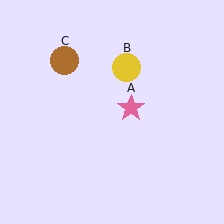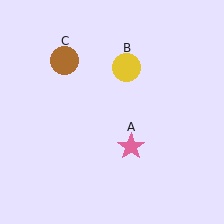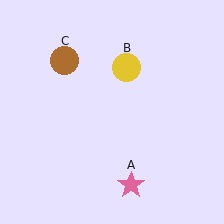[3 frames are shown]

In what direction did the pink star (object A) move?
The pink star (object A) moved down.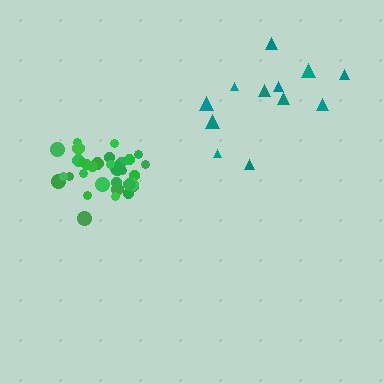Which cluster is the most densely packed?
Green.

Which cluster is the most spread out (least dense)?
Teal.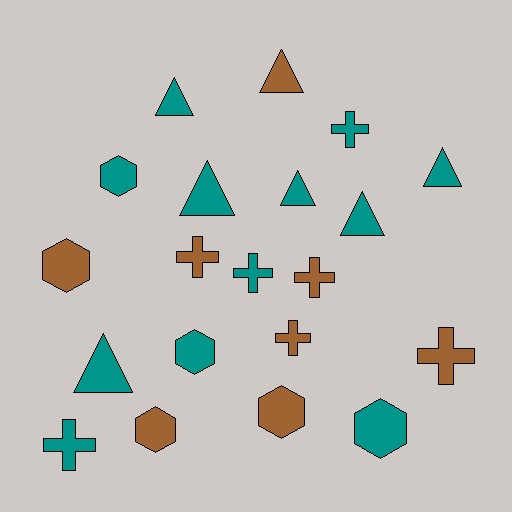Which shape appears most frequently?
Cross, with 7 objects.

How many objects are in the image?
There are 20 objects.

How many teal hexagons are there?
There are 3 teal hexagons.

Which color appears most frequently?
Teal, with 12 objects.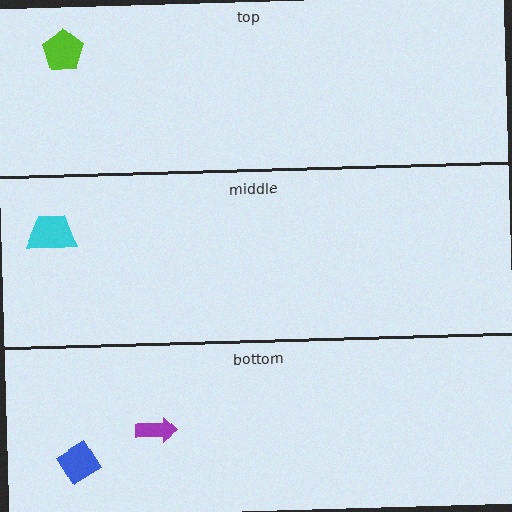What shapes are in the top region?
The lime pentagon.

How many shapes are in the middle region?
1.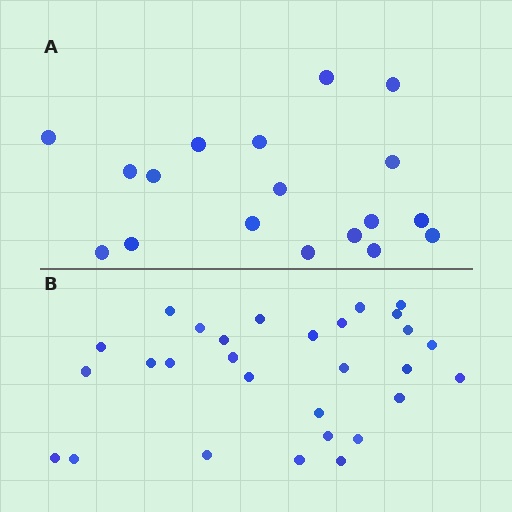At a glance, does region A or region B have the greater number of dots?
Region B (the bottom region) has more dots.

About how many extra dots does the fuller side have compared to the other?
Region B has roughly 12 or so more dots than region A.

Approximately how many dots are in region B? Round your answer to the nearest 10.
About 30 dots. (The exact count is 29, which rounds to 30.)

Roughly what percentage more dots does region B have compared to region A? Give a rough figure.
About 60% more.